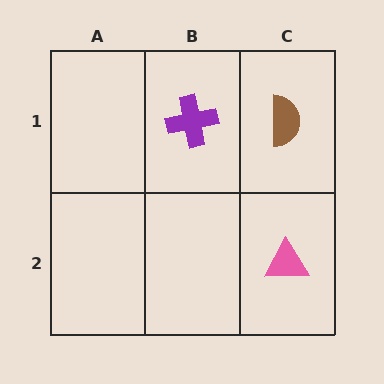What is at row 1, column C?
A brown semicircle.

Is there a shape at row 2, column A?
No, that cell is empty.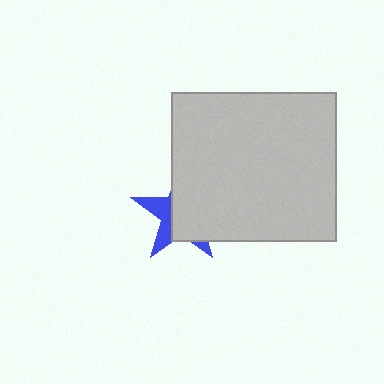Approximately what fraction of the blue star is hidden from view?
Roughly 64% of the blue star is hidden behind the light gray rectangle.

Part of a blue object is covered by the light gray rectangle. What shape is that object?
It is a star.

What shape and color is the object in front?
The object in front is a light gray rectangle.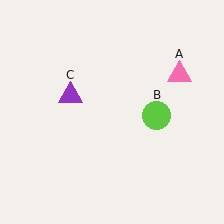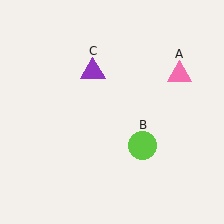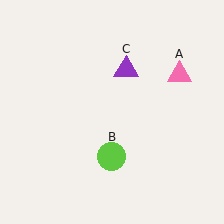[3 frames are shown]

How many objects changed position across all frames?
2 objects changed position: lime circle (object B), purple triangle (object C).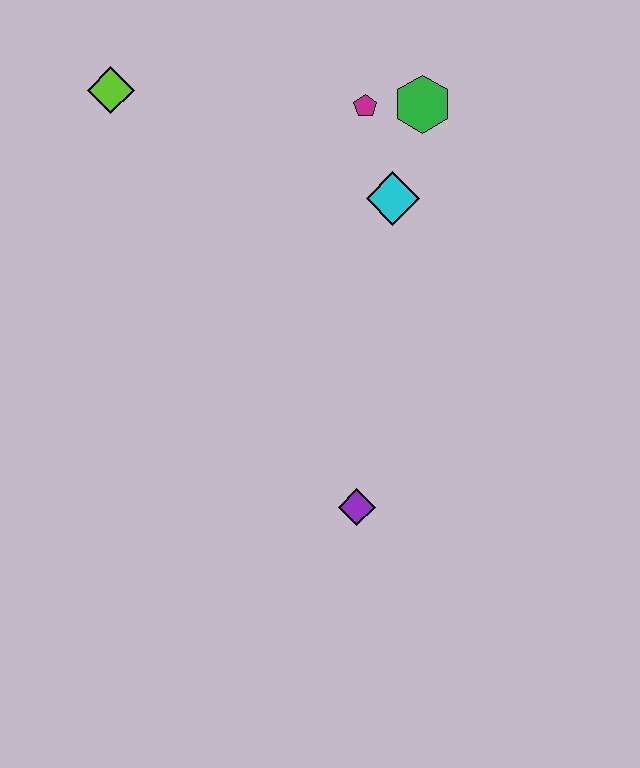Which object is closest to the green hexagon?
The magenta pentagon is closest to the green hexagon.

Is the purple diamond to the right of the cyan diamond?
No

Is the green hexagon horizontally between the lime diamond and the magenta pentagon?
No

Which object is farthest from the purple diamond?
The lime diamond is farthest from the purple diamond.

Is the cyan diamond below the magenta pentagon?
Yes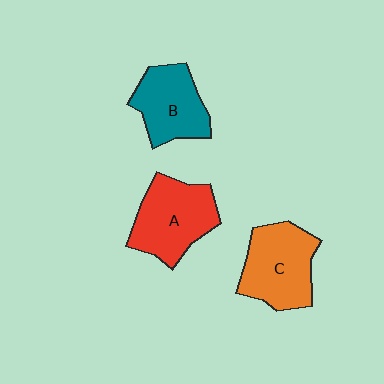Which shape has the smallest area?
Shape B (teal).